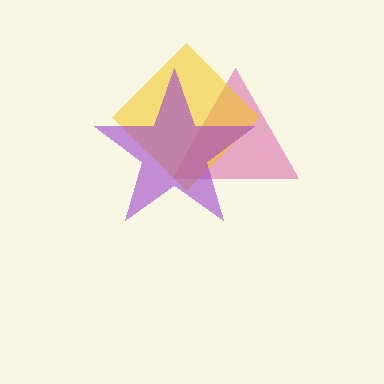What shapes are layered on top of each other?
The layered shapes are: a pink triangle, a yellow diamond, a purple star.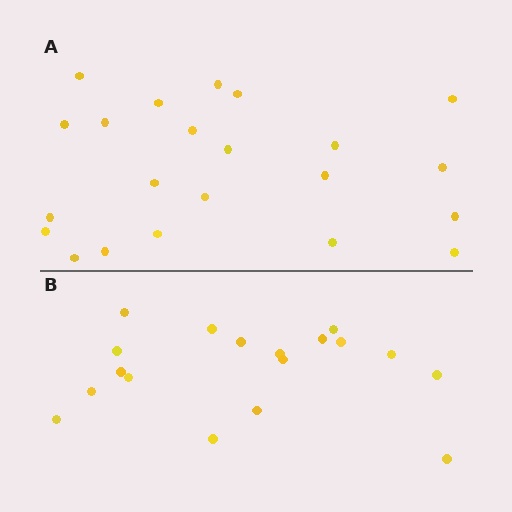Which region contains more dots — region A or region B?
Region A (the top region) has more dots.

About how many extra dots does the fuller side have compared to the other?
Region A has about 4 more dots than region B.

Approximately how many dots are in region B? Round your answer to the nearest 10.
About 20 dots. (The exact count is 18, which rounds to 20.)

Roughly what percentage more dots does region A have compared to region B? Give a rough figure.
About 20% more.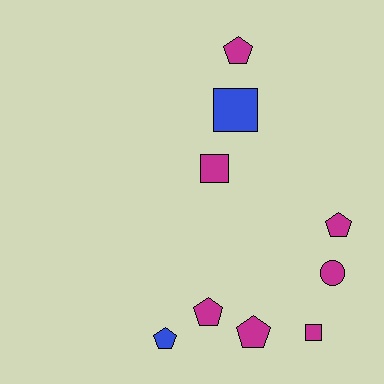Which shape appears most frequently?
Pentagon, with 5 objects.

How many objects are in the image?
There are 9 objects.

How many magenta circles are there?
There is 1 magenta circle.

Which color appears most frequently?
Magenta, with 7 objects.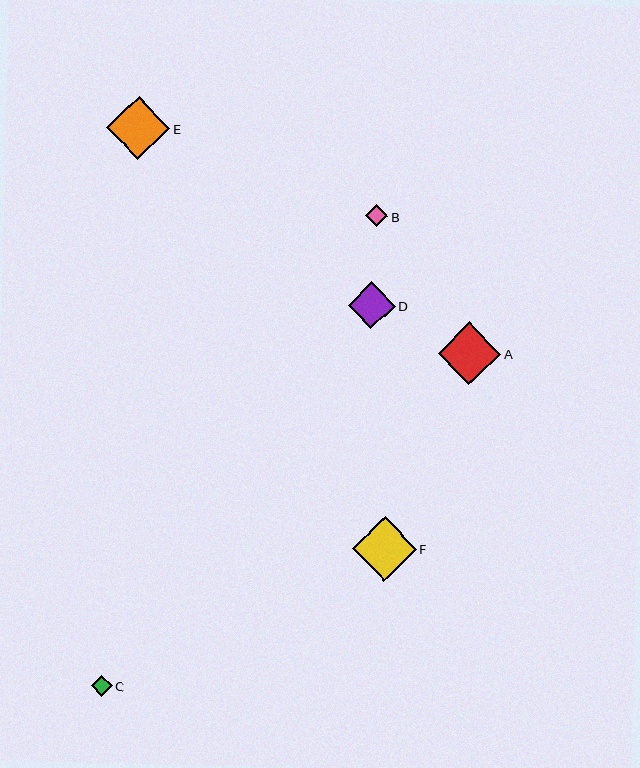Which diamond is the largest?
Diamond F is the largest with a size of approximately 64 pixels.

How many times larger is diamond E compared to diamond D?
Diamond E is approximately 1.3 times the size of diamond D.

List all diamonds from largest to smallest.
From largest to smallest: F, A, E, D, B, C.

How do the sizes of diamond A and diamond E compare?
Diamond A and diamond E are approximately the same size.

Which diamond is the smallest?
Diamond C is the smallest with a size of approximately 21 pixels.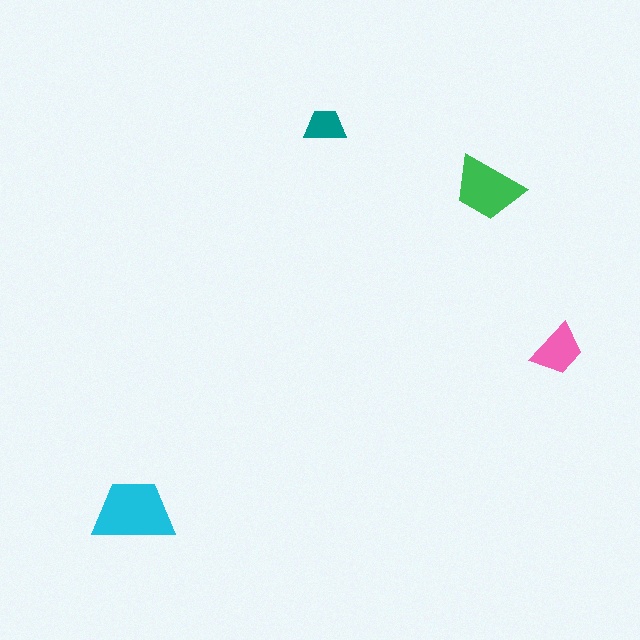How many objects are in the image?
There are 4 objects in the image.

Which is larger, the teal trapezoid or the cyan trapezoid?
The cyan one.